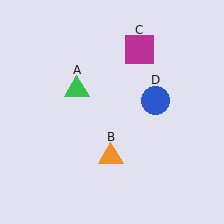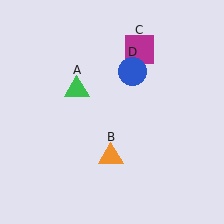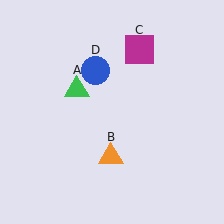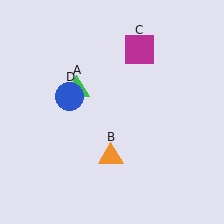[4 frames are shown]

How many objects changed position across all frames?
1 object changed position: blue circle (object D).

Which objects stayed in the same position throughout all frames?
Green triangle (object A) and orange triangle (object B) and magenta square (object C) remained stationary.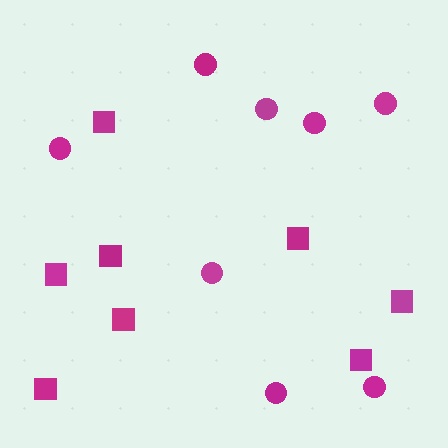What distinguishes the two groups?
There are 2 groups: one group of circles (8) and one group of squares (8).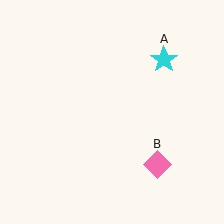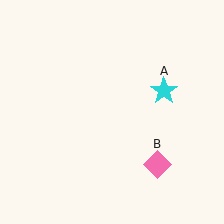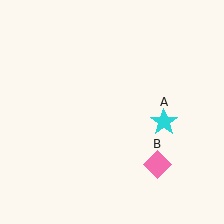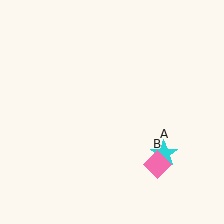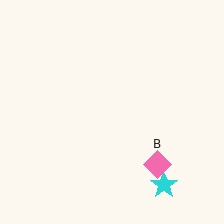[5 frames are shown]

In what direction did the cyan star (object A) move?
The cyan star (object A) moved down.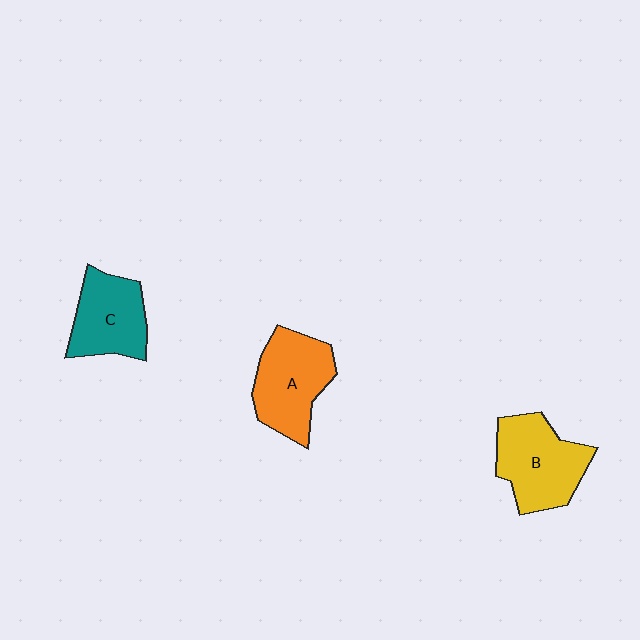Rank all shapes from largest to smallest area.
From largest to smallest: B (yellow), A (orange), C (teal).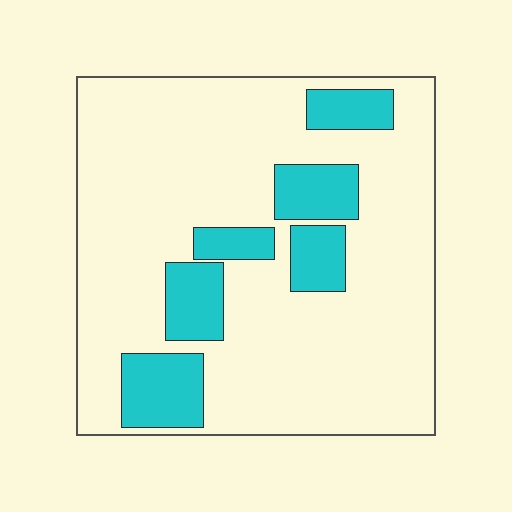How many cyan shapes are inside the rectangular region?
6.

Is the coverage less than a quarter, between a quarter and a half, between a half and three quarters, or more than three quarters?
Less than a quarter.